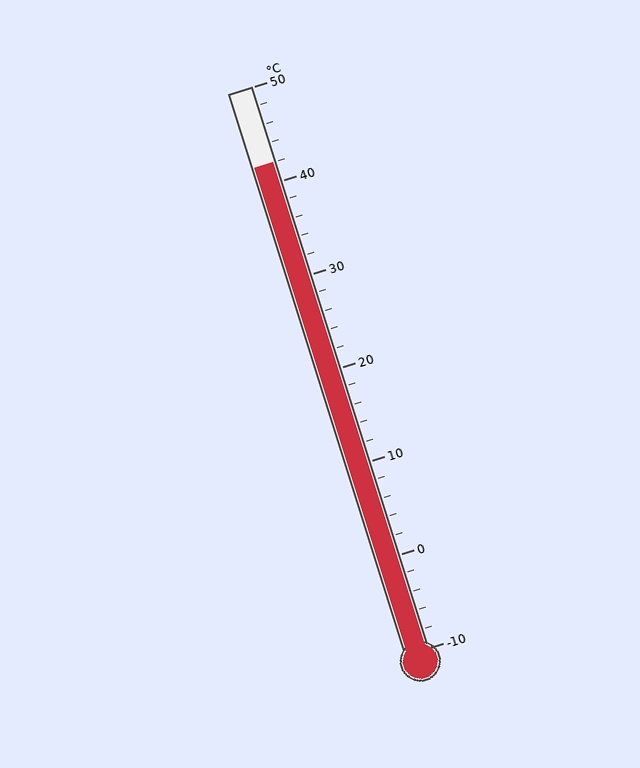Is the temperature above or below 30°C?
The temperature is above 30°C.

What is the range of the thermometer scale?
The thermometer scale ranges from -10°C to 50°C.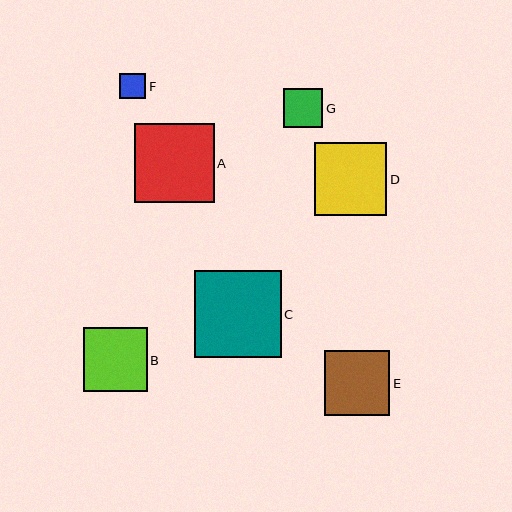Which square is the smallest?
Square F is the smallest with a size of approximately 26 pixels.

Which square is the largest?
Square C is the largest with a size of approximately 87 pixels.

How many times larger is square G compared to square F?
Square G is approximately 1.5 times the size of square F.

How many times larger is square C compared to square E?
Square C is approximately 1.3 times the size of square E.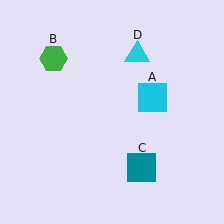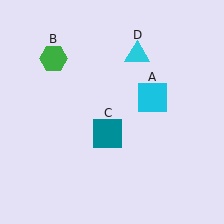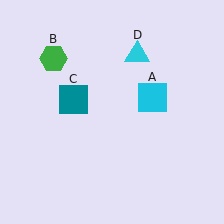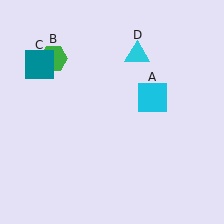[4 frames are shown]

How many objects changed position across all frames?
1 object changed position: teal square (object C).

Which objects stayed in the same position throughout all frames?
Cyan square (object A) and green hexagon (object B) and cyan triangle (object D) remained stationary.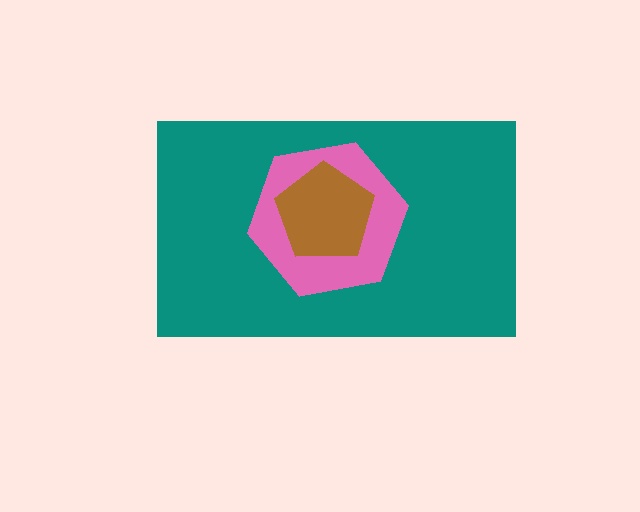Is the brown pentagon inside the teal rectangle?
Yes.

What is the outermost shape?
The teal rectangle.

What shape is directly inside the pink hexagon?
The brown pentagon.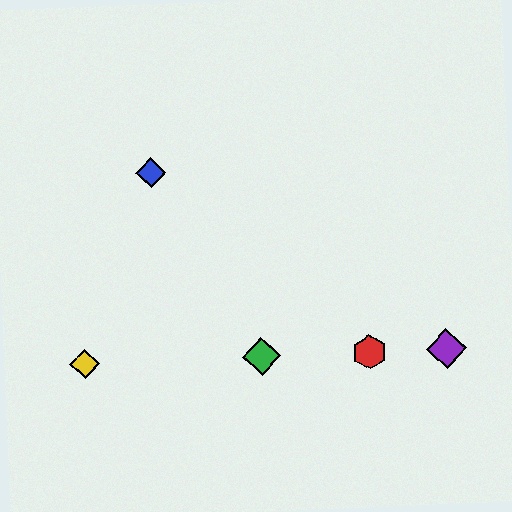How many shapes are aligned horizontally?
4 shapes (the red hexagon, the green diamond, the yellow diamond, the purple diamond) are aligned horizontally.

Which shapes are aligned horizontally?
The red hexagon, the green diamond, the yellow diamond, the purple diamond are aligned horizontally.